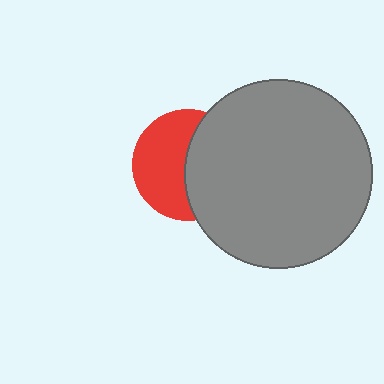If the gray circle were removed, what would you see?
You would see the complete red circle.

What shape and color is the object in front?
The object in front is a gray circle.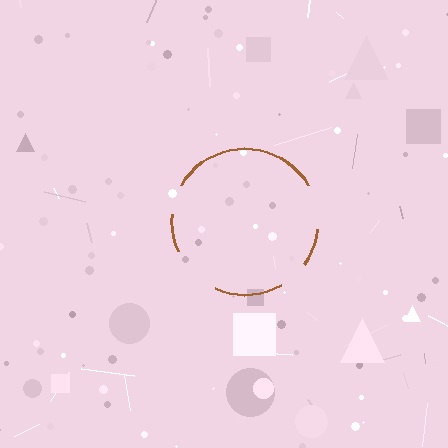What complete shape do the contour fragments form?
The contour fragments form a circle.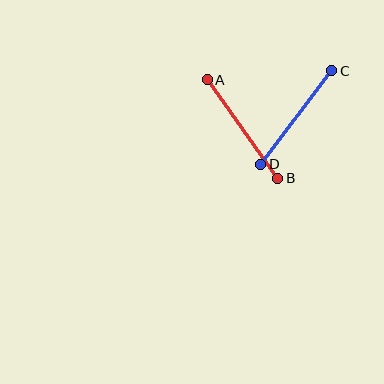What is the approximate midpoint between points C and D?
The midpoint is at approximately (296, 118) pixels.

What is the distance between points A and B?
The distance is approximately 121 pixels.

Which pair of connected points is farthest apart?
Points A and B are farthest apart.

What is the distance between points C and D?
The distance is approximately 118 pixels.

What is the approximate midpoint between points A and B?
The midpoint is at approximately (242, 129) pixels.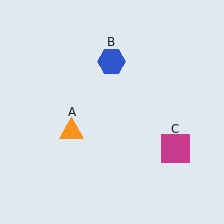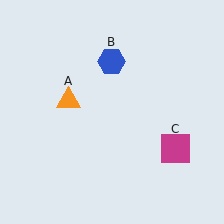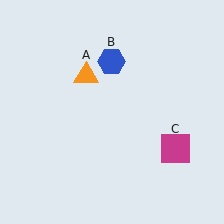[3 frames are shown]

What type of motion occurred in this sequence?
The orange triangle (object A) rotated clockwise around the center of the scene.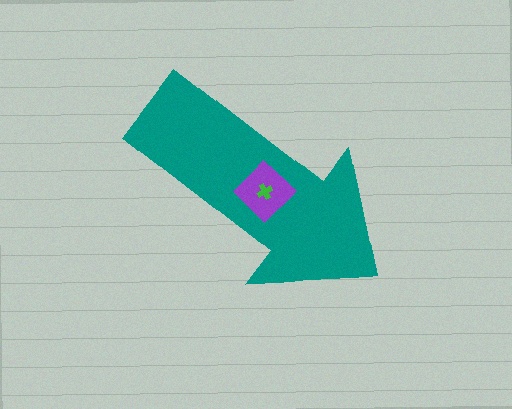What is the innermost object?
The green cross.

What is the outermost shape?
The teal arrow.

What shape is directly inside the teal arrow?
The purple diamond.